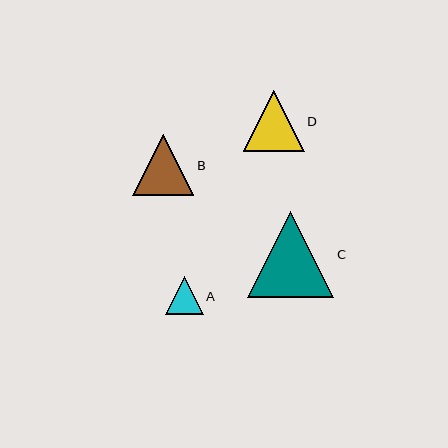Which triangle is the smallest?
Triangle A is the smallest with a size of approximately 38 pixels.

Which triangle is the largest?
Triangle C is the largest with a size of approximately 87 pixels.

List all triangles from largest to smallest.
From largest to smallest: C, B, D, A.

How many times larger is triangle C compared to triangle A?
Triangle C is approximately 2.3 times the size of triangle A.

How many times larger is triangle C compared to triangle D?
Triangle C is approximately 1.4 times the size of triangle D.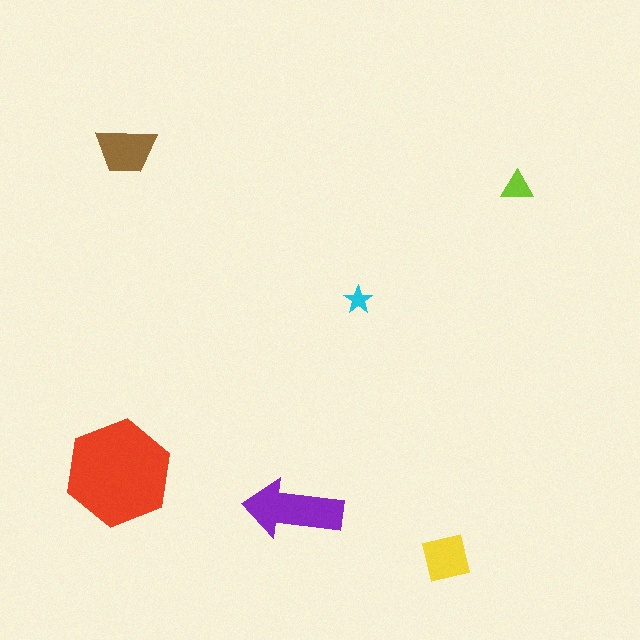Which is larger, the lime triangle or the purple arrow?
The purple arrow.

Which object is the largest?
The red hexagon.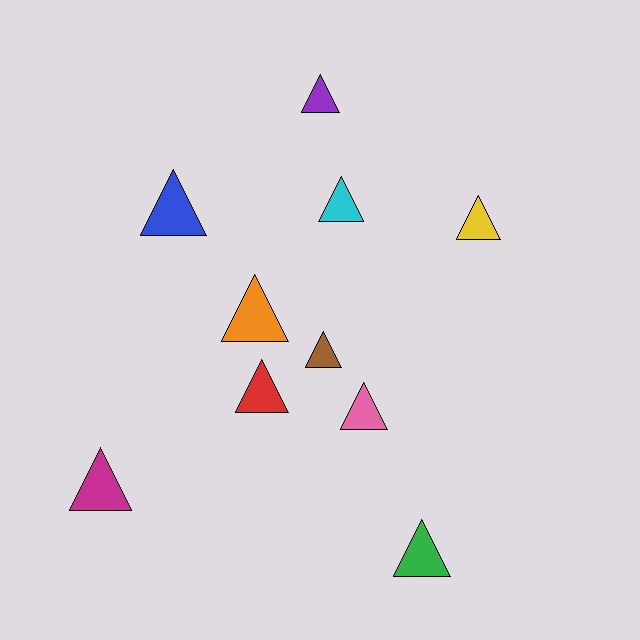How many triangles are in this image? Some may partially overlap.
There are 10 triangles.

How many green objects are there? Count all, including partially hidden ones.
There is 1 green object.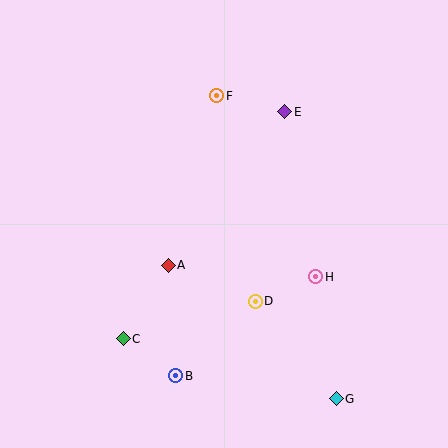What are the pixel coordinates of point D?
Point D is at (255, 301).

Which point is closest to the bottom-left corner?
Point C is closest to the bottom-left corner.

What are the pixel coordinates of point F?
Point F is at (217, 96).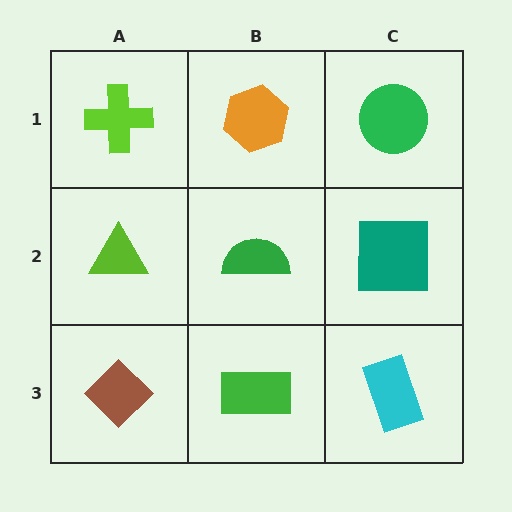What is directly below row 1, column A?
A lime triangle.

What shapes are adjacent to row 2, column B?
An orange hexagon (row 1, column B), a green rectangle (row 3, column B), a lime triangle (row 2, column A), a teal square (row 2, column C).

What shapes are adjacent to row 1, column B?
A green semicircle (row 2, column B), a lime cross (row 1, column A), a green circle (row 1, column C).